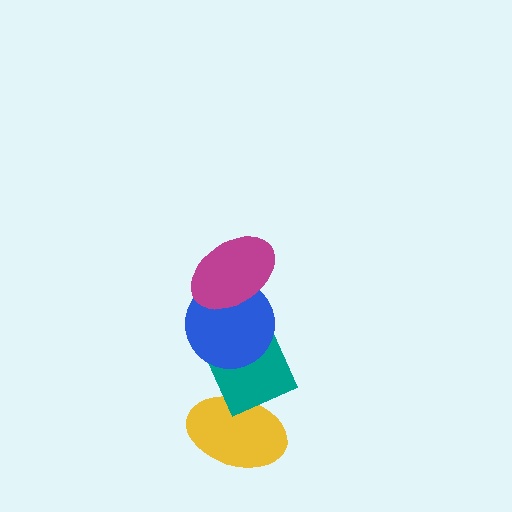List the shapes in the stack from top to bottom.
From top to bottom: the magenta ellipse, the blue circle, the teal diamond, the yellow ellipse.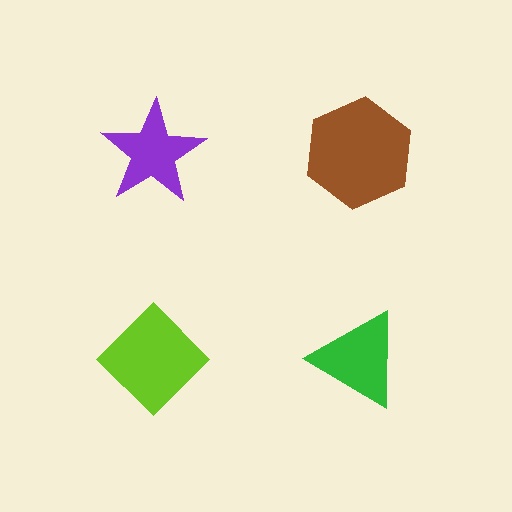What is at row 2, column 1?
A lime diamond.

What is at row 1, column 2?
A brown hexagon.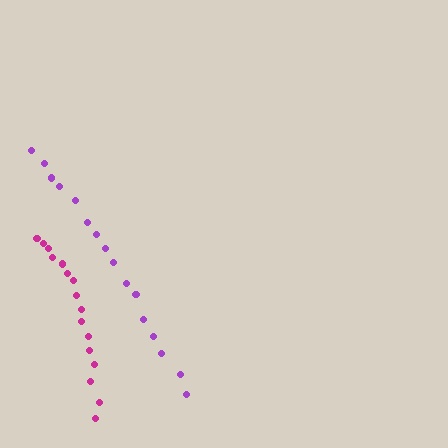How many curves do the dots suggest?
There are 2 distinct paths.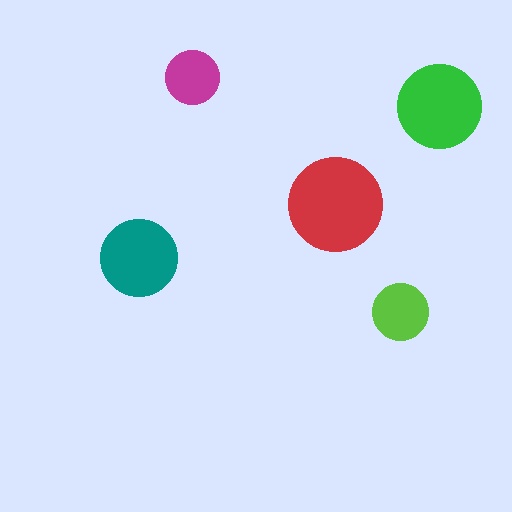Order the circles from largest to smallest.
the red one, the green one, the teal one, the lime one, the magenta one.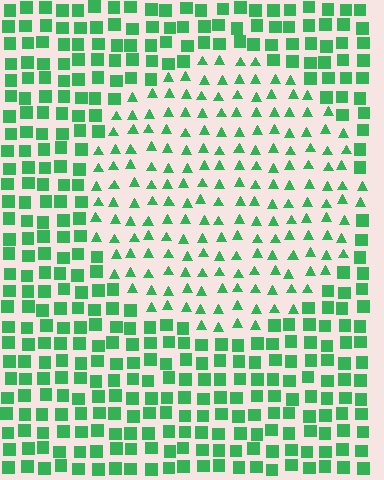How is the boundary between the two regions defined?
The boundary is defined by a change in element shape: triangles inside vs. squares outside. All elements share the same color and spacing.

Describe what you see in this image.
The image is filled with small green elements arranged in a uniform grid. A circle-shaped region contains triangles, while the surrounding area contains squares. The boundary is defined purely by the change in element shape.